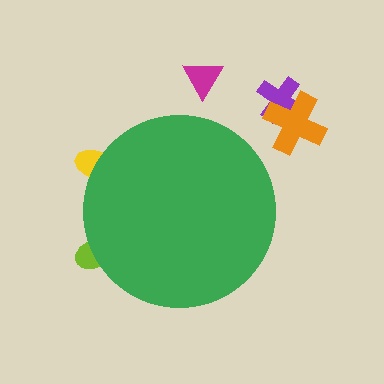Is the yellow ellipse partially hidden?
Yes, the yellow ellipse is partially hidden behind the green circle.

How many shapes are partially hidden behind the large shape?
2 shapes are partially hidden.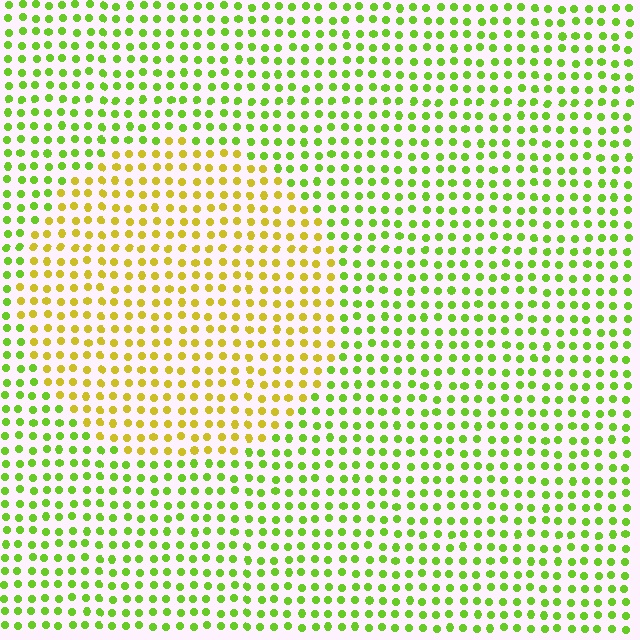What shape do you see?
I see a circle.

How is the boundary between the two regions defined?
The boundary is defined purely by a slight shift in hue (about 42 degrees). Spacing, size, and orientation are identical on both sides.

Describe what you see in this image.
The image is filled with small lime elements in a uniform arrangement. A circle-shaped region is visible where the elements are tinted to a slightly different hue, forming a subtle color boundary.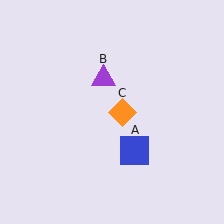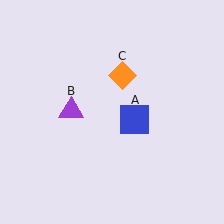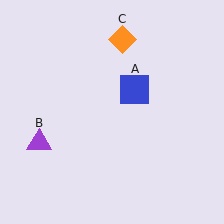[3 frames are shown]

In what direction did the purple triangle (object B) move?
The purple triangle (object B) moved down and to the left.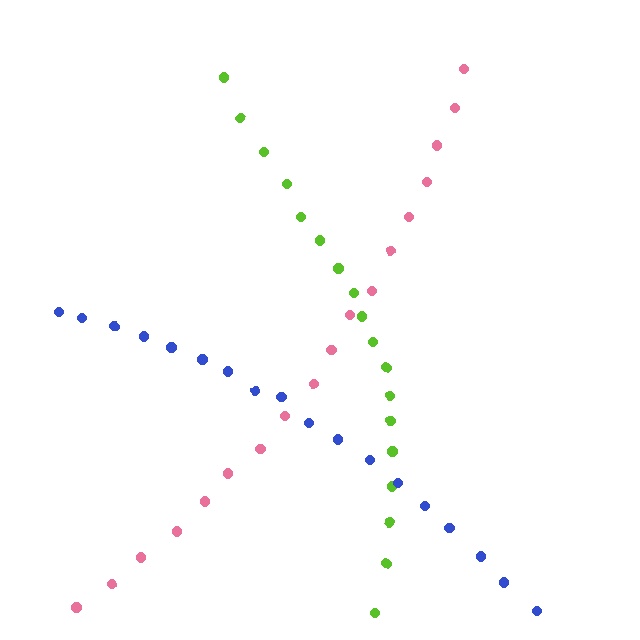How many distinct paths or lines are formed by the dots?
There are 3 distinct paths.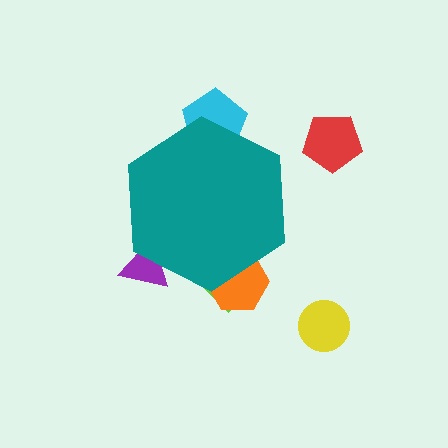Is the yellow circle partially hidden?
No, the yellow circle is fully visible.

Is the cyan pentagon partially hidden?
Yes, the cyan pentagon is partially hidden behind the teal hexagon.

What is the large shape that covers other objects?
A teal hexagon.